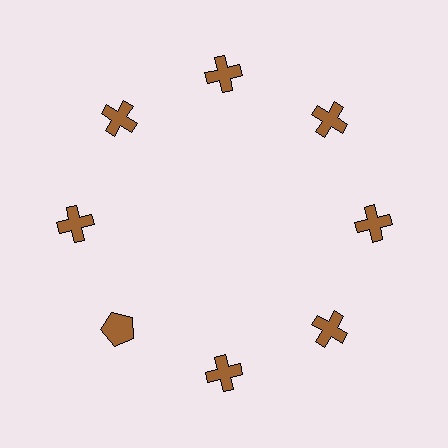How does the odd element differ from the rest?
It has a different shape: pentagon instead of cross.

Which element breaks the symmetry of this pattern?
The brown pentagon at roughly the 8 o'clock position breaks the symmetry. All other shapes are brown crosses.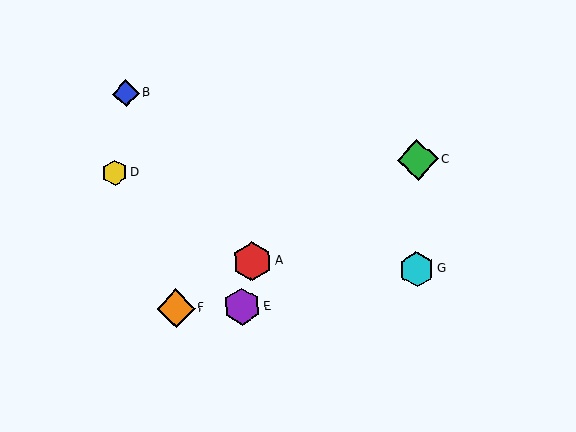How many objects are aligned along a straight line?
3 objects (A, C, F) are aligned along a straight line.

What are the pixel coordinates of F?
Object F is at (176, 308).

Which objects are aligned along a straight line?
Objects A, C, F are aligned along a straight line.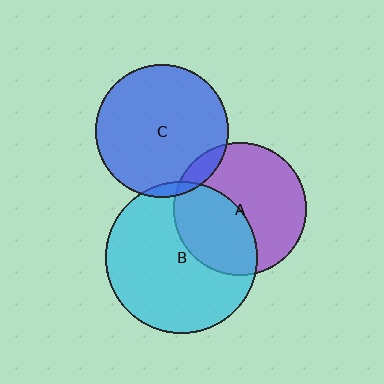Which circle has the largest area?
Circle B (cyan).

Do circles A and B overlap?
Yes.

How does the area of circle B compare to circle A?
Approximately 1.3 times.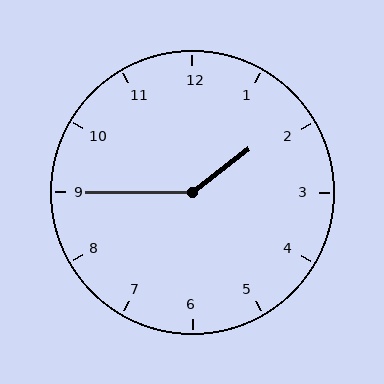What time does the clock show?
1:45.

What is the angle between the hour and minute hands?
Approximately 142 degrees.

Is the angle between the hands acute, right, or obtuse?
It is obtuse.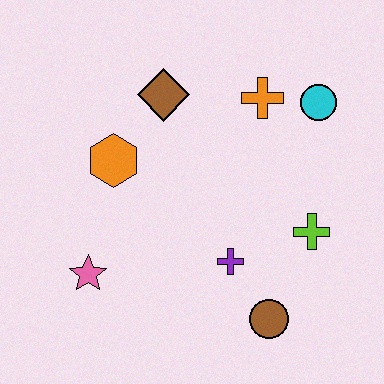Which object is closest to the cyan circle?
The orange cross is closest to the cyan circle.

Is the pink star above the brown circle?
Yes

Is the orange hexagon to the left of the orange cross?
Yes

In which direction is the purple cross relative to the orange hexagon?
The purple cross is to the right of the orange hexagon.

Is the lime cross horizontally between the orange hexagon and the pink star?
No